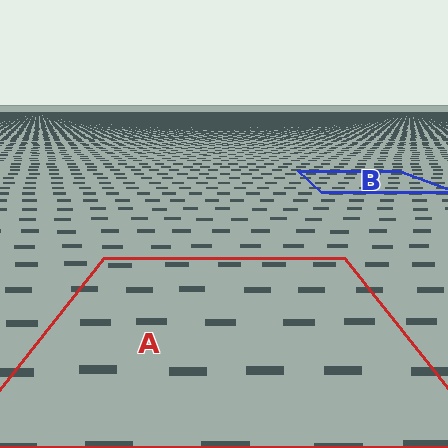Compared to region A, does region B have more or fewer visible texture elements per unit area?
Region B has more texture elements per unit area — they are packed more densely because it is farther away.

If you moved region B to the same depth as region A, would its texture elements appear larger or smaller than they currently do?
They would appear larger. At a closer depth, the same texture elements are projected at a bigger on-screen size.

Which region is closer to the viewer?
Region A is closer. The texture elements there are larger and more spread out.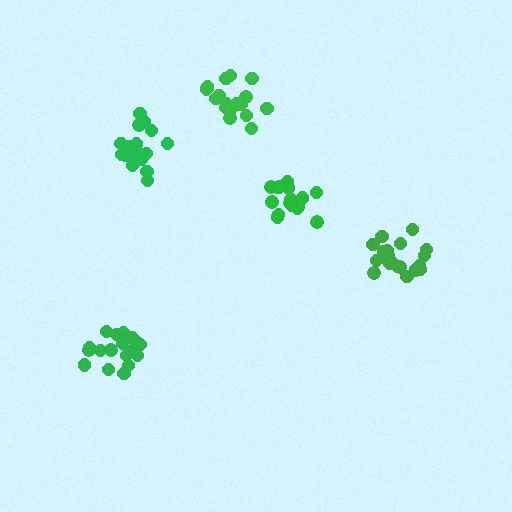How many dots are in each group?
Group 1: 20 dots, Group 2: 17 dots, Group 3: 20 dots, Group 4: 18 dots, Group 5: 20 dots (95 total).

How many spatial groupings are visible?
There are 5 spatial groupings.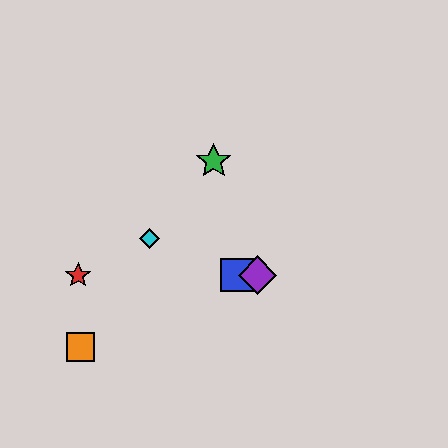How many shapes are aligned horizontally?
4 shapes (the red star, the blue square, the yellow diamond, the purple diamond) are aligned horizontally.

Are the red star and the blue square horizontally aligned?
Yes, both are at y≈275.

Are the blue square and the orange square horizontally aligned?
No, the blue square is at y≈275 and the orange square is at y≈347.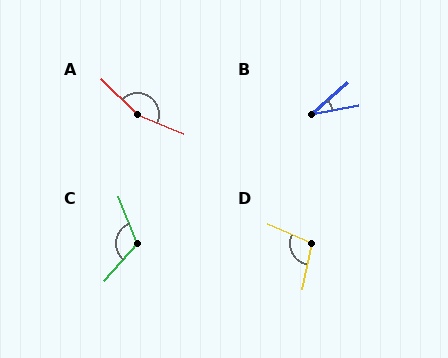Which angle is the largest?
A, at approximately 158 degrees.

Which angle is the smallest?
B, at approximately 31 degrees.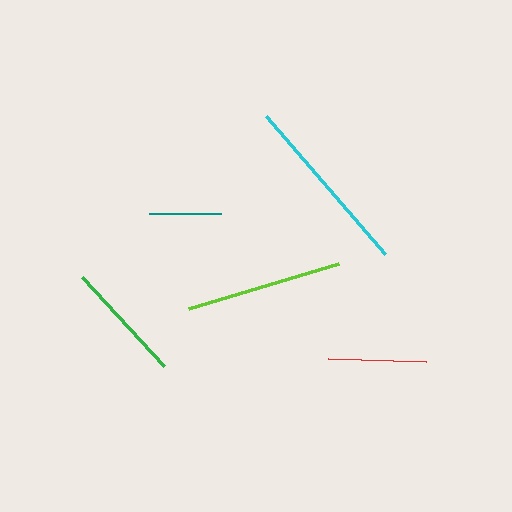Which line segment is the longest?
The cyan line is the longest at approximately 182 pixels.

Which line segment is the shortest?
The teal line is the shortest at approximately 72 pixels.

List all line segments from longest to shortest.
From longest to shortest: cyan, lime, green, red, teal.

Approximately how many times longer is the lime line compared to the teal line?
The lime line is approximately 2.2 times the length of the teal line.